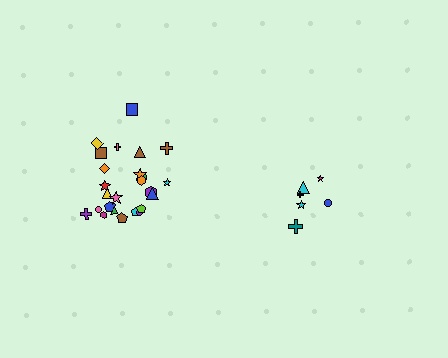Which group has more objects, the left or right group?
The left group.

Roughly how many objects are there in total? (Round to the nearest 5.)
Roughly 30 objects in total.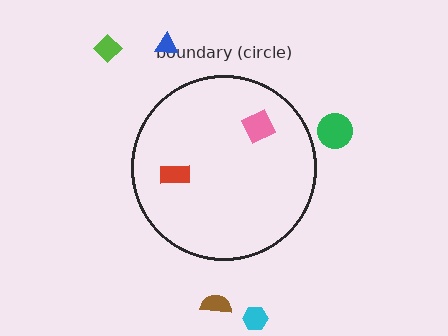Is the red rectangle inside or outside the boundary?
Inside.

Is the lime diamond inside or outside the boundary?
Outside.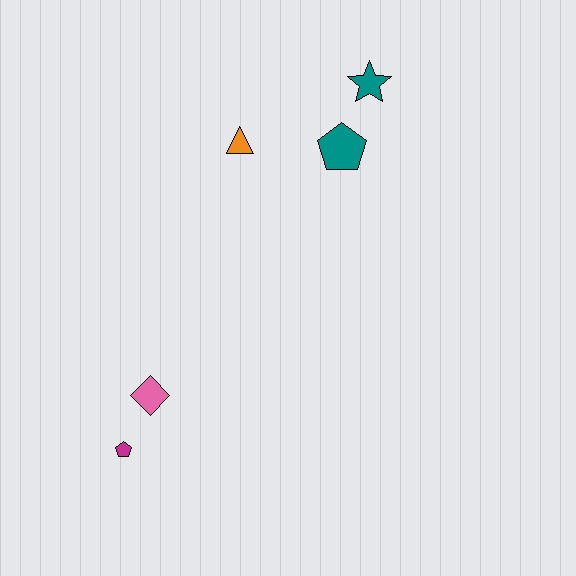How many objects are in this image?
There are 5 objects.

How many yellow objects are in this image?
There are no yellow objects.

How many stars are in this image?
There is 1 star.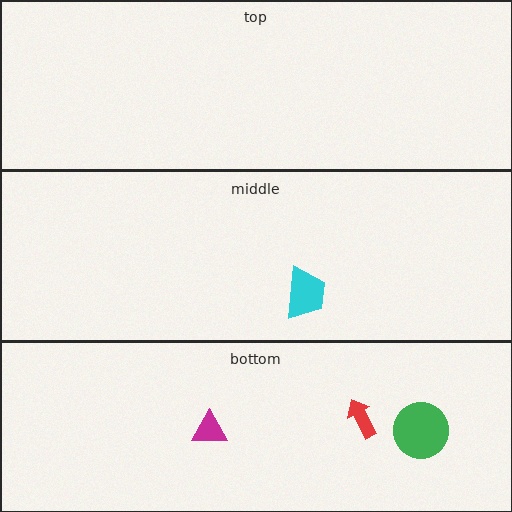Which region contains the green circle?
The bottom region.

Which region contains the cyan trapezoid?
The middle region.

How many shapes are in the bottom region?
3.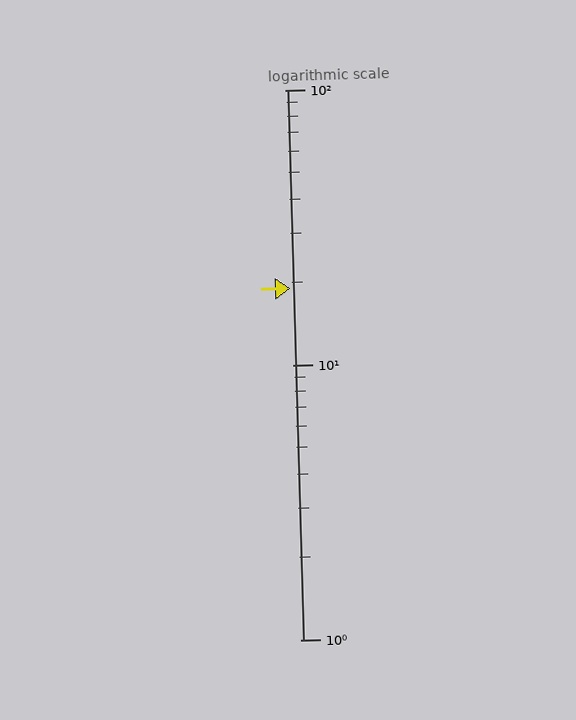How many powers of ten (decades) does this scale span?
The scale spans 2 decades, from 1 to 100.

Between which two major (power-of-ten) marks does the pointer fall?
The pointer is between 10 and 100.